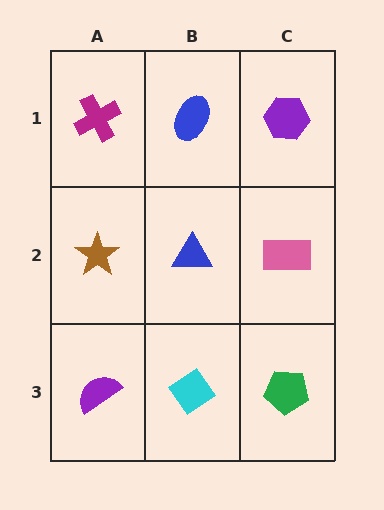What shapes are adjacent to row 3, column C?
A pink rectangle (row 2, column C), a cyan diamond (row 3, column B).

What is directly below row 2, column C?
A green pentagon.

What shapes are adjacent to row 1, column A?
A brown star (row 2, column A), a blue ellipse (row 1, column B).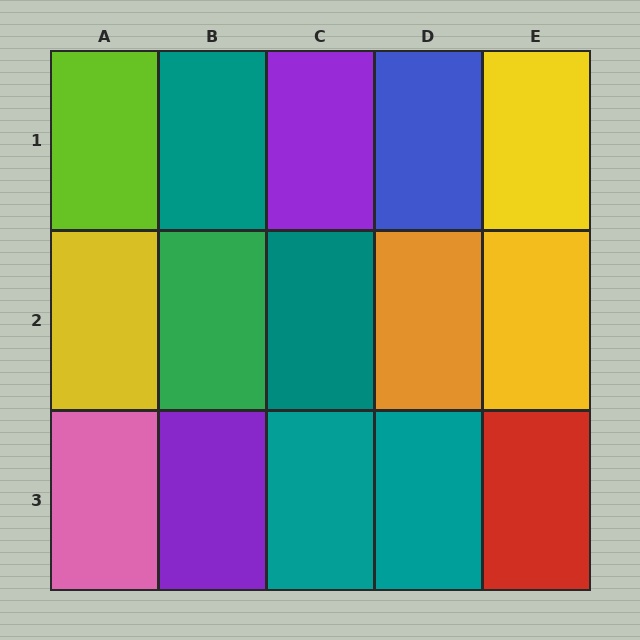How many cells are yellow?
3 cells are yellow.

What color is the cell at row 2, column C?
Teal.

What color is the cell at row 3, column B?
Purple.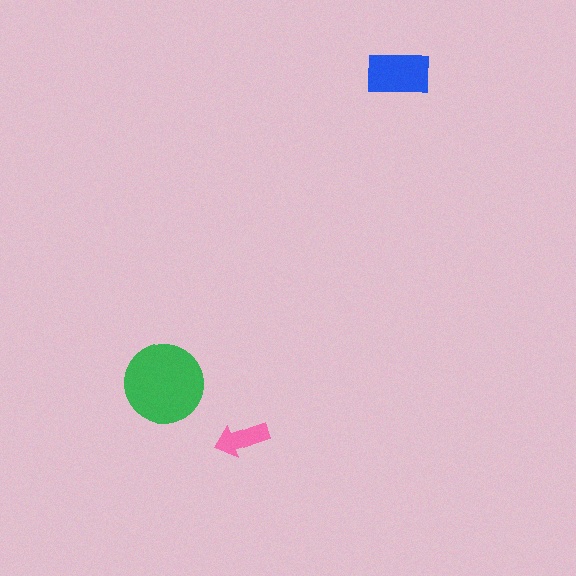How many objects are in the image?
There are 3 objects in the image.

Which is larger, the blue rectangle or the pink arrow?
The blue rectangle.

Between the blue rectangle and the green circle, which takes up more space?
The green circle.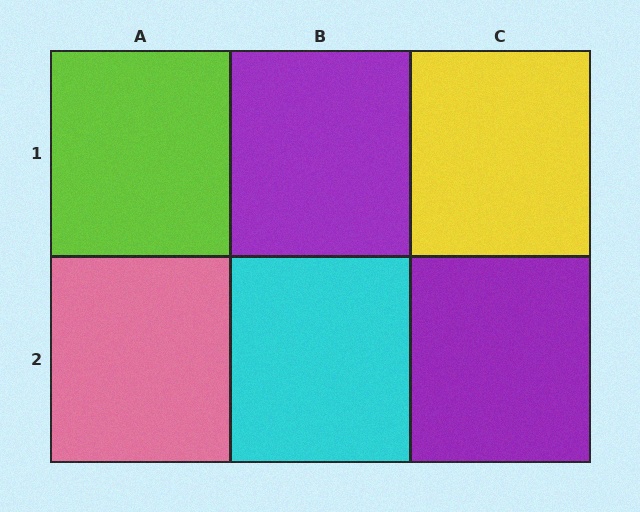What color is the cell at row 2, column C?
Purple.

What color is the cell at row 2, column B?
Cyan.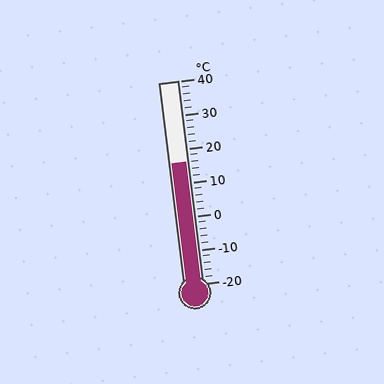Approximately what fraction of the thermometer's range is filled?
The thermometer is filled to approximately 60% of its range.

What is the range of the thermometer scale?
The thermometer scale ranges from -20°C to 40°C.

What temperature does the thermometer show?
The thermometer shows approximately 16°C.